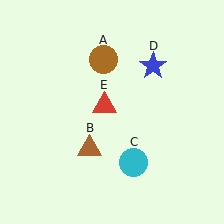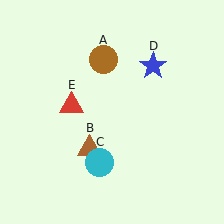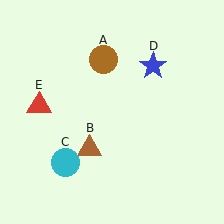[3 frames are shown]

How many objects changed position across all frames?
2 objects changed position: cyan circle (object C), red triangle (object E).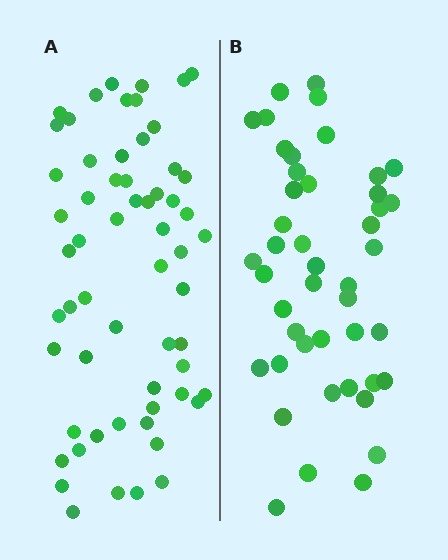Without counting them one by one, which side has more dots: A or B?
Region A (the left region) has more dots.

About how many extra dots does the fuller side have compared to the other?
Region A has approximately 15 more dots than region B.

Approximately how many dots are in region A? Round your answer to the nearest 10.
About 60 dots.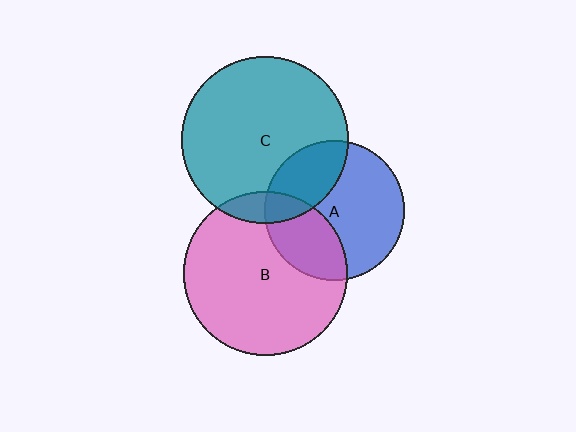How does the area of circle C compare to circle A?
Approximately 1.4 times.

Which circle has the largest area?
Circle C (teal).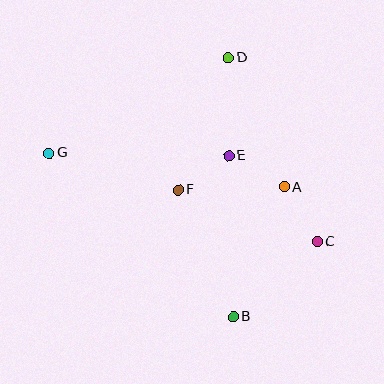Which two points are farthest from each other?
Points C and G are farthest from each other.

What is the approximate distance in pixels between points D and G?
The distance between D and G is approximately 203 pixels.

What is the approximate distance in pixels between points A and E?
The distance between A and E is approximately 64 pixels.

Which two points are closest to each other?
Points E and F are closest to each other.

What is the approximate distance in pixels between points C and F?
The distance between C and F is approximately 149 pixels.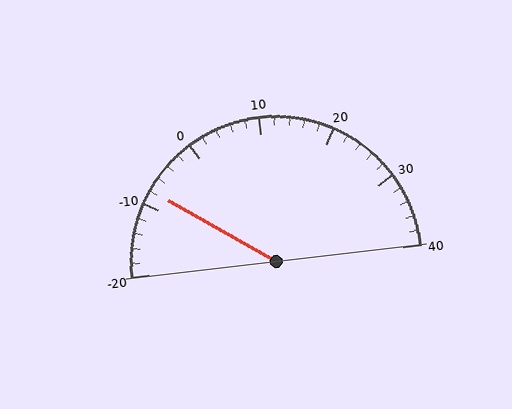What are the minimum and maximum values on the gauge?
The gauge ranges from -20 to 40.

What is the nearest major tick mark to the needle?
The nearest major tick mark is -10.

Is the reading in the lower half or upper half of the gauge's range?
The reading is in the lower half of the range (-20 to 40).